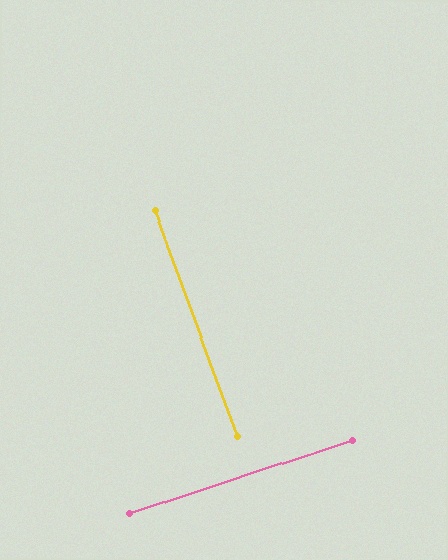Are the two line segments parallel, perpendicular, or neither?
Perpendicular — they meet at approximately 88°.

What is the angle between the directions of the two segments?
Approximately 88 degrees.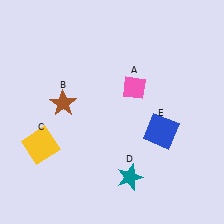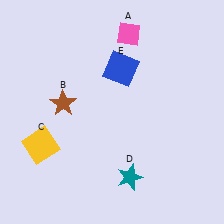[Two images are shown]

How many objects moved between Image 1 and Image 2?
2 objects moved between the two images.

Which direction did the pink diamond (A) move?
The pink diamond (A) moved up.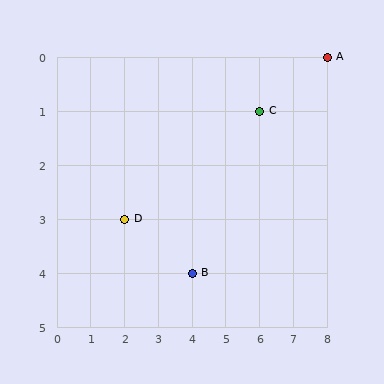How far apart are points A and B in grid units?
Points A and B are 4 columns and 4 rows apart (about 5.7 grid units diagonally).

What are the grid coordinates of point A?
Point A is at grid coordinates (8, 0).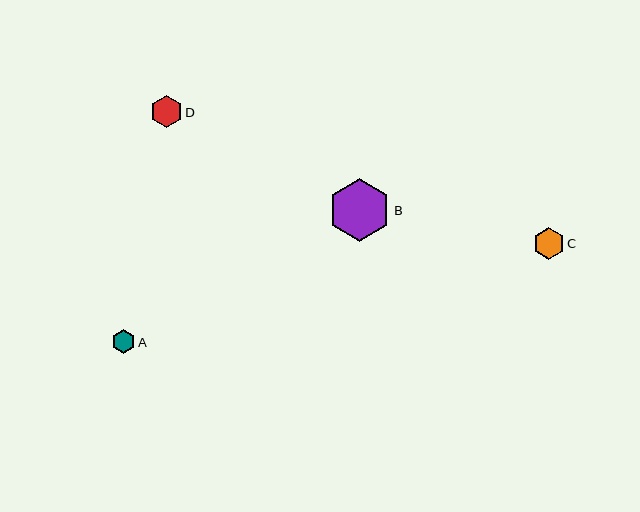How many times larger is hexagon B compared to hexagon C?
Hexagon B is approximately 2.0 times the size of hexagon C.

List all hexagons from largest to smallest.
From largest to smallest: B, D, C, A.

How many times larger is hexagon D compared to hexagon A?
Hexagon D is approximately 1.3 times the size of hexagon A.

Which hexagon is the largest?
Hexagon B is the largest with a size of approximately 63 pixels.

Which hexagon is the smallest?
Hexagon A is the smallest with a size of approximately 24 pixels.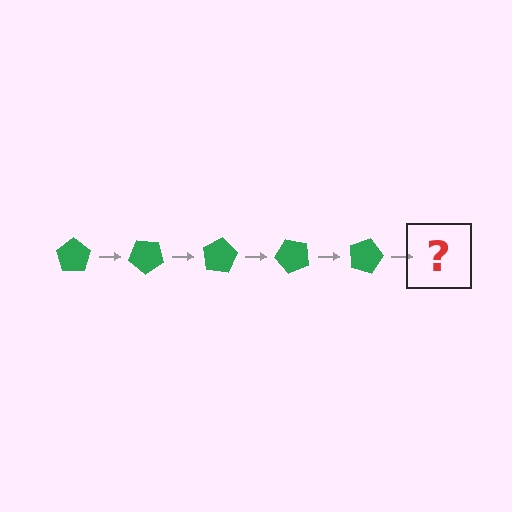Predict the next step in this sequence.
The next step is a green pentagon rotated 200 degrees.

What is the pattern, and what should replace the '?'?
The pattern is that the pentagon rotates 40 degrees each step. The '?' should be a green pentagon rotated 200 degrees.